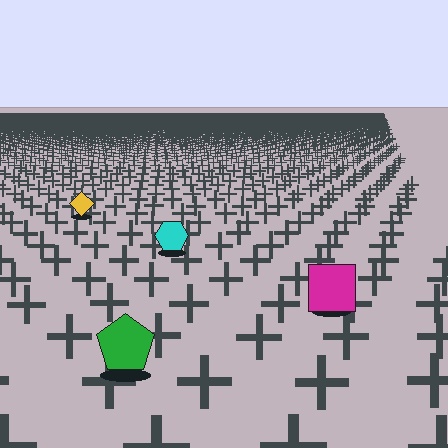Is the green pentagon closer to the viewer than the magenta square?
Yes. The green pentagon is closer — you can tell from the texture gradient: the ground texture is coarser near it.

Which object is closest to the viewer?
The green pentagon is closest. The texture marks near it are larger and more spread out.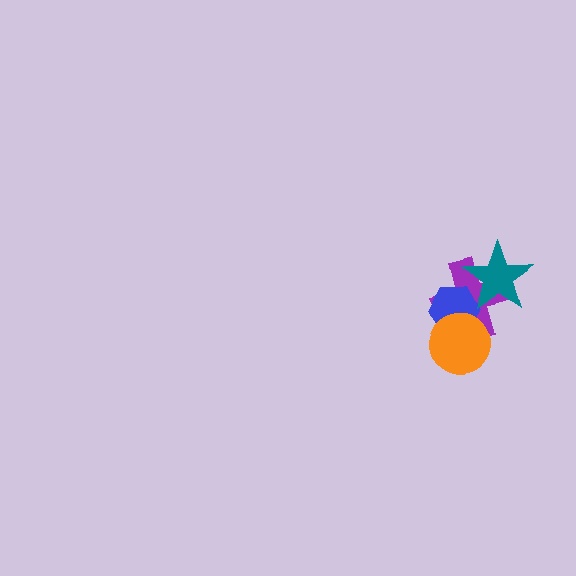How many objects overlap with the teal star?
2 objects overlap with the teal star.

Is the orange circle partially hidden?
No, no other shape covers it.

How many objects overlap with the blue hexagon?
3 objects overlap with the blue hexagon.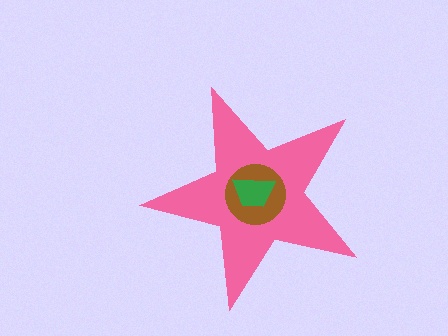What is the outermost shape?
The pink star.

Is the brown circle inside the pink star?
Yes.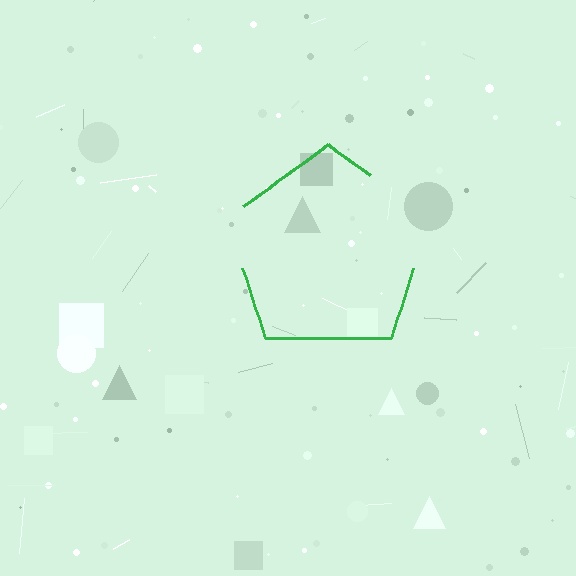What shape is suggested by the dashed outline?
The dashed outline suggests a pentagon.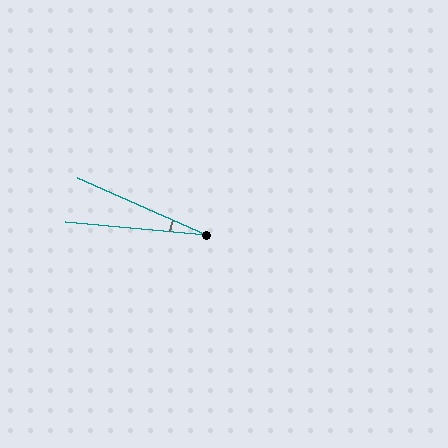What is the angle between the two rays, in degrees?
Approximately 18 degrees.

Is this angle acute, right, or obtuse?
It is acute.